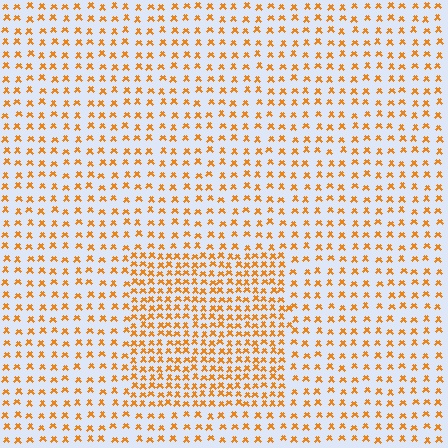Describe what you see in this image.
The image contains small orange elements arranged at two different densities. A rectangle-shaped region is visible where the elements are more densely packed than the surrounding area.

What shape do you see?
I see a rectangle.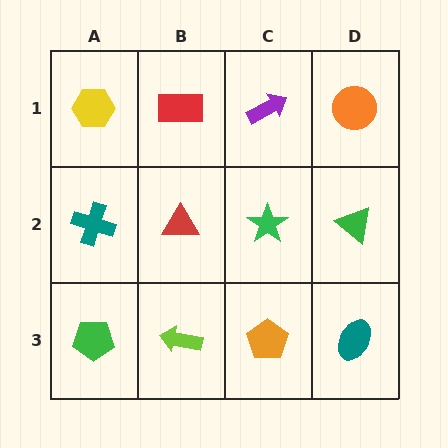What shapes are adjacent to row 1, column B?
A red triangle (row 2, column B), a yellow hexagon (row 1, column A), a purple arrow (row 1, column C).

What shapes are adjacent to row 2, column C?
A purple arrow (row 1, column C), an orange pentagon (row 3, column C), a red triangle (row 2, column B), a green triangle (row 2, column D).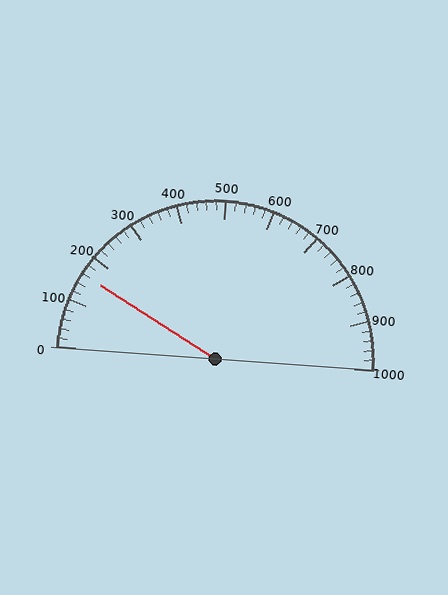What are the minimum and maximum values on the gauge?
The gauge ranges from 0 to 1000.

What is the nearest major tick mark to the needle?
The nearest major tick mark is 200.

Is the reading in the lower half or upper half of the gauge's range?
The reading is in the lower half of the range (0 to 1000).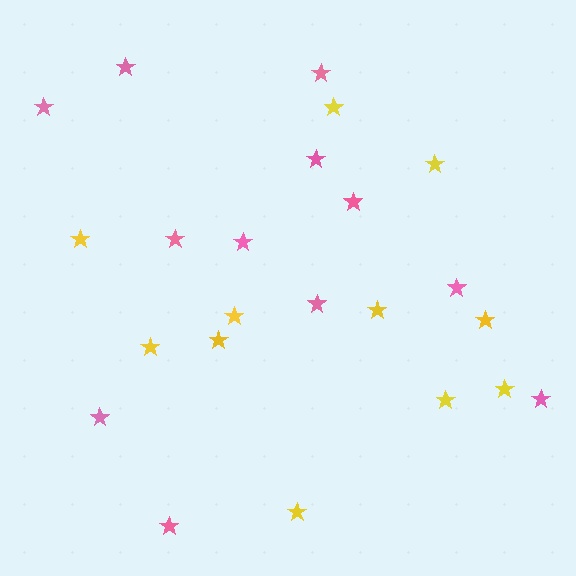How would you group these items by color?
There are 2 groups: one group of pink stars (12) and one group of yellow stars (11).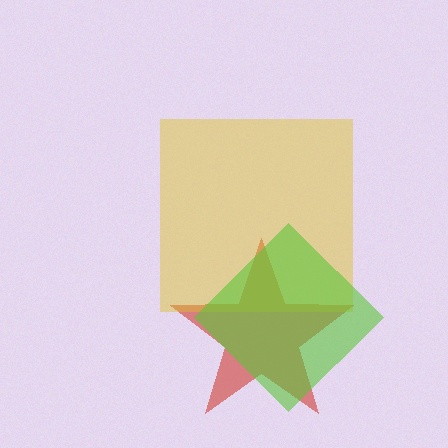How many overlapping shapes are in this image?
There are 3 overlapping shapes in the image.